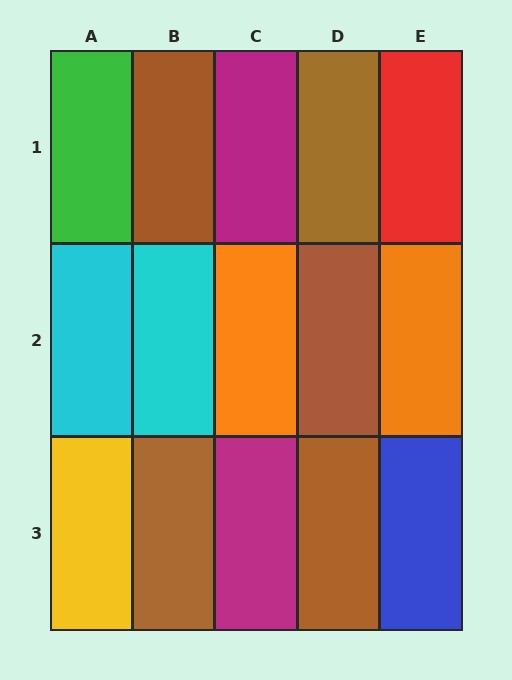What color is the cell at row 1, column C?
Magenta.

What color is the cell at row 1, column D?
Brown.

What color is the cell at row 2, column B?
Cyan.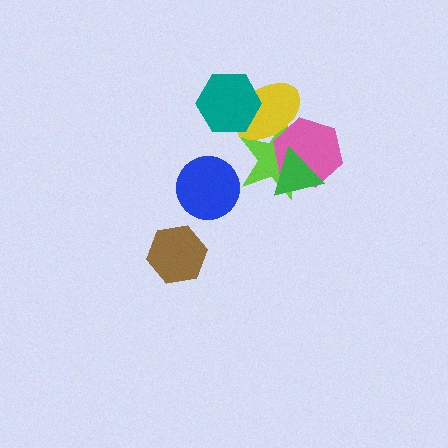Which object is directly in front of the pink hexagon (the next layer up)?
The green triangle is directly in front of the pink hexagon.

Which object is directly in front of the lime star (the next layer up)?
The pink hexagon is directly in front of the lime star.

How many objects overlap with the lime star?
3 objects overlap with the lime star.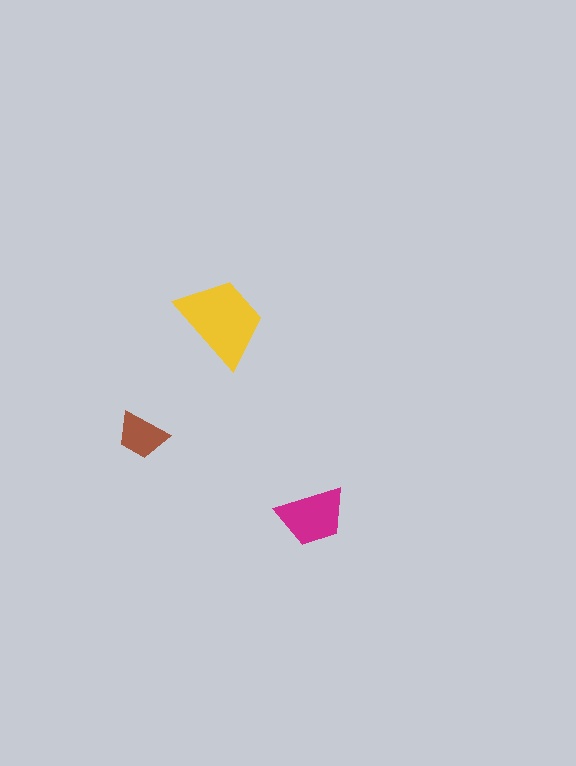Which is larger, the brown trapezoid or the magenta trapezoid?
The magenta one.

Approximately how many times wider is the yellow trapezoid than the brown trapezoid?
About 2 times wider.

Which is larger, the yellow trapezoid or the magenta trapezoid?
The yellow one.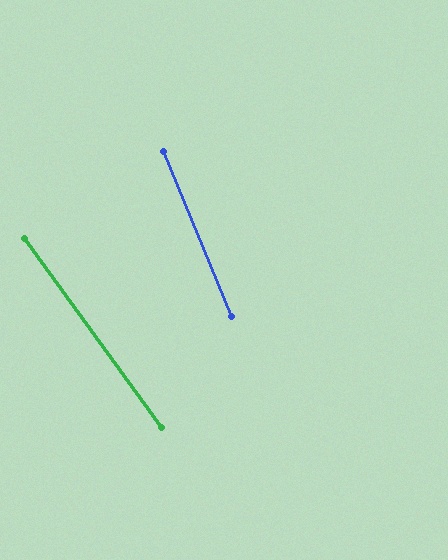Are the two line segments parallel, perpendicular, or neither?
Neither parallel nor perpendicular — they differ by about 14°.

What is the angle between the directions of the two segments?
Approximately 14 degrees.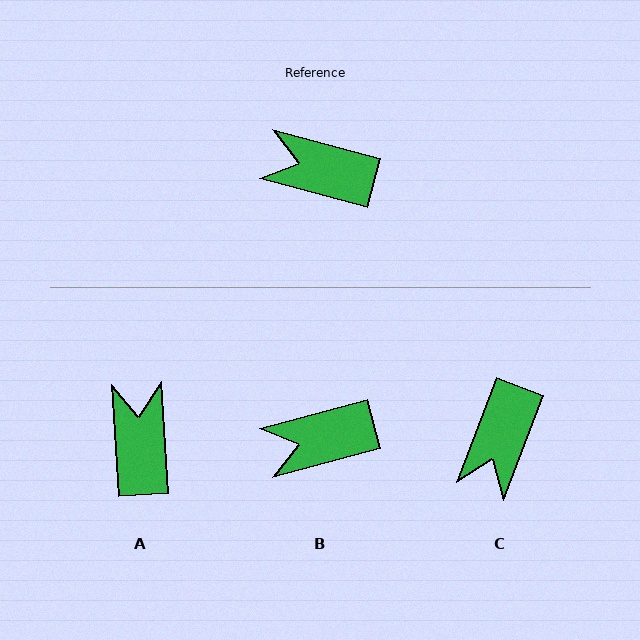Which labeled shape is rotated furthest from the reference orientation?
C, about 84 degrees away.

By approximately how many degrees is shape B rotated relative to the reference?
Approximately 30 degrees counter-clockwise.